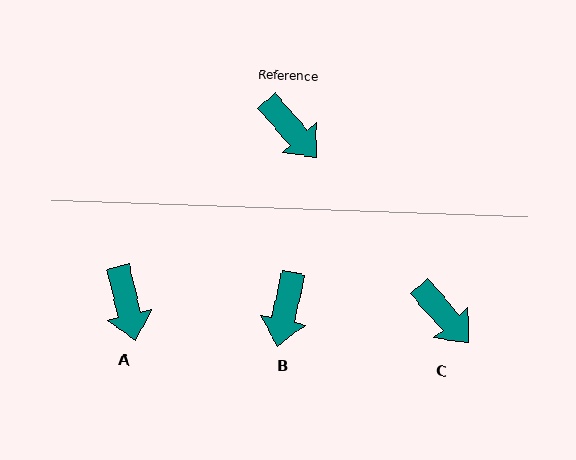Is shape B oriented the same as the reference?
No, it is off by about 54 degrees.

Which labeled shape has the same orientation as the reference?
C.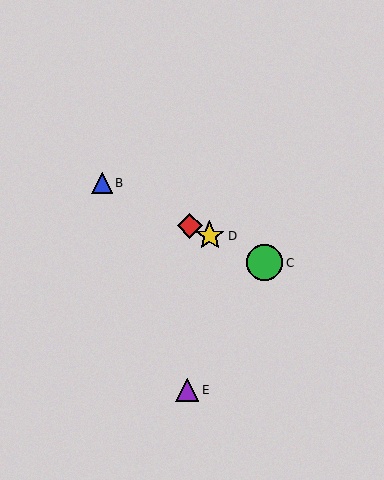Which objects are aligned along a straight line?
Objects A, B, C, D are aligned along a straight line.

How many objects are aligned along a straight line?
4 objects (A, B, C, D) are aligned along a straight line.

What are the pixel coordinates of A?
Object A is at (190, 226).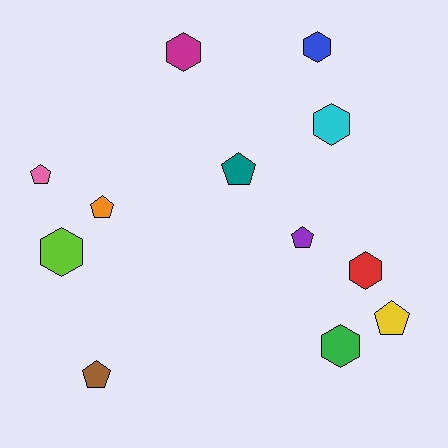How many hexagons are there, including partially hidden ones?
There are 6 hexagons.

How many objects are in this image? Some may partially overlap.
There are 12 objects.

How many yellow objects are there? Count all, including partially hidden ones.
There is 1 yellow object.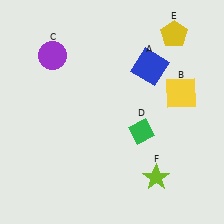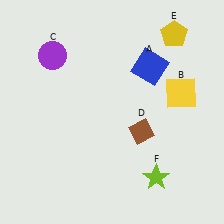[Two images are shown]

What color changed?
The diamond (D) changed from green in Image 1 to brown in Image 2.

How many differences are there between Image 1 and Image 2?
There is 1 difference between the two images.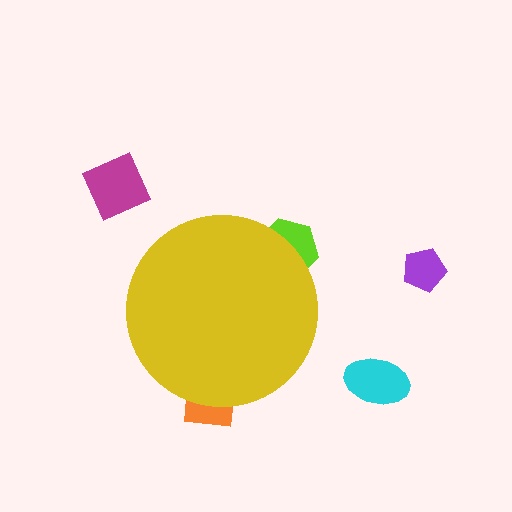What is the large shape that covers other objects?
A yellow circle.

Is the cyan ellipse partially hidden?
No, the cyan ellipse is fully visible.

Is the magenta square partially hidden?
No, the magenta square is fully visible.